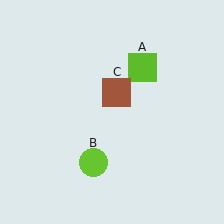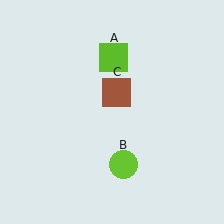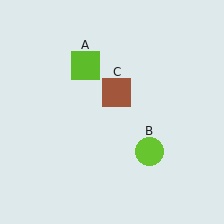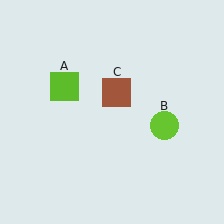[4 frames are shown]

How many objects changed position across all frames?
2 objects changed position: lime square (object A), lime circle (object B).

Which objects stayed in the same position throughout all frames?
Brown square (object C) remained stationary.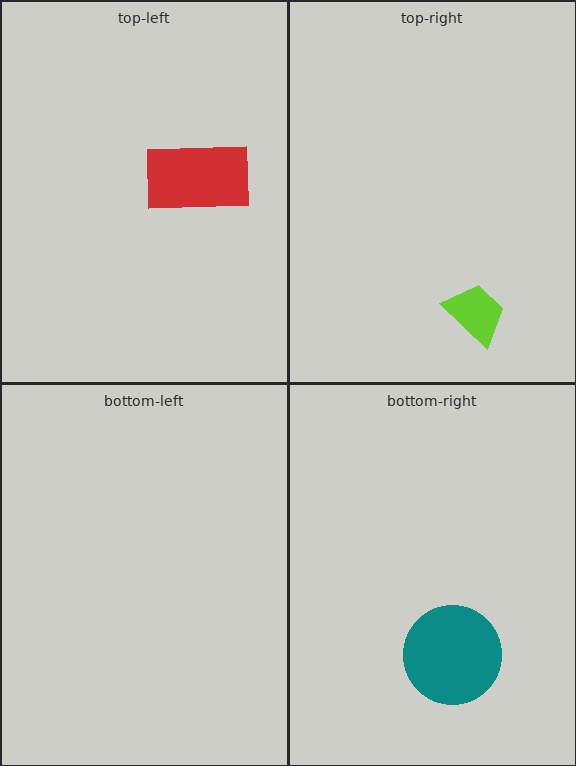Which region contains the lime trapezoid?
The top-right region.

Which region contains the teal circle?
The bottom-right region.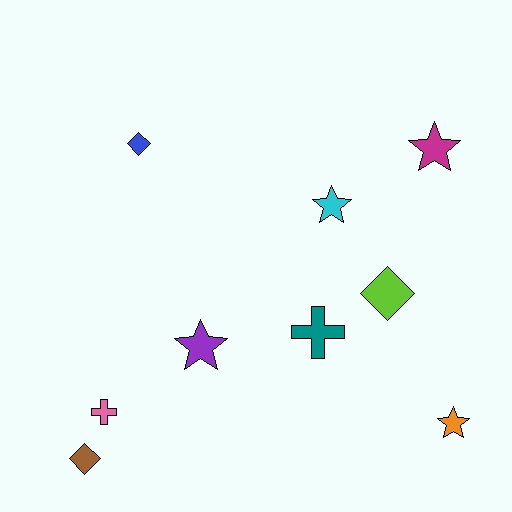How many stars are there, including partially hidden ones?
There are 4 stars.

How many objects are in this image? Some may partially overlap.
There are 9 objects.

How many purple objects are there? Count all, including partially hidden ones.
There is 1 purple object.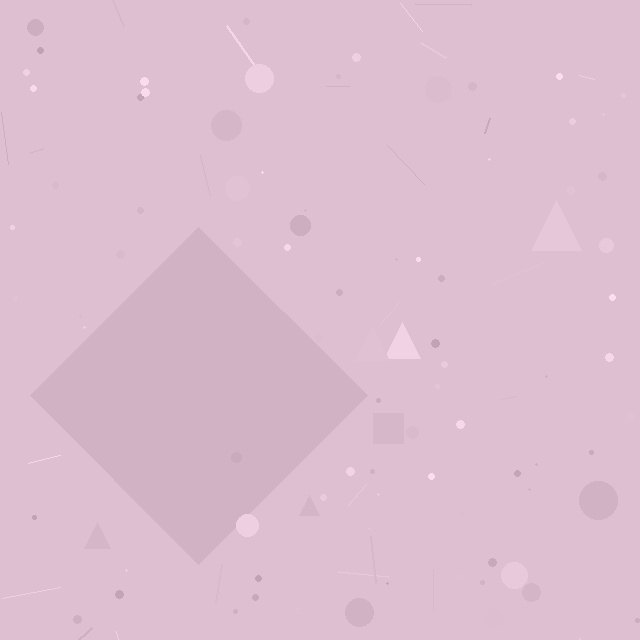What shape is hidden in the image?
A diamond is hidden in the image.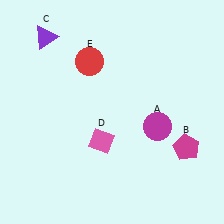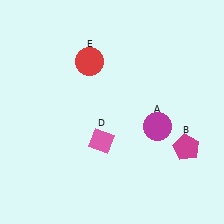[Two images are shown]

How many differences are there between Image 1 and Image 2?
There is 1 difference between the two images.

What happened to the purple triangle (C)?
The purple triangle (C) was removed in Image 2. It was in the top-left area of Image 1.